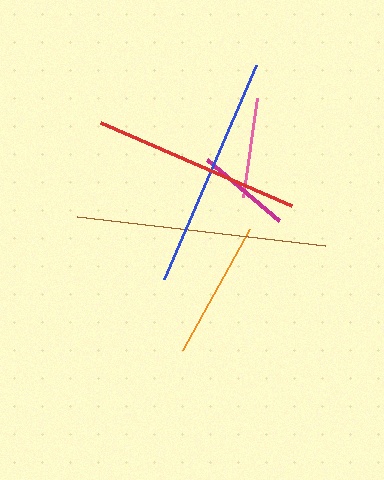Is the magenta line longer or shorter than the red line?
The red line is longer than the magenta line.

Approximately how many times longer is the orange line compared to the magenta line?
The orange line is approximately 1.5 times the length of the magenta line.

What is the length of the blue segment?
The blue segment is approximately 233 pixels long.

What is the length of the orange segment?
The orange segment is approximately 138 pixels long.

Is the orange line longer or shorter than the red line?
The red line is longer than the orange line.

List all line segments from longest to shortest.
From longest to shortest: brown, blue, red, orange, pink, magenta.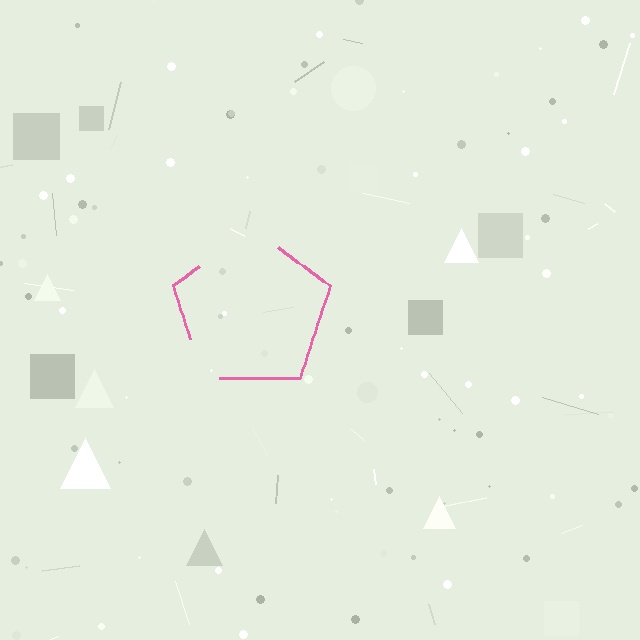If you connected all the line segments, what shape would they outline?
They would outline a pentagon.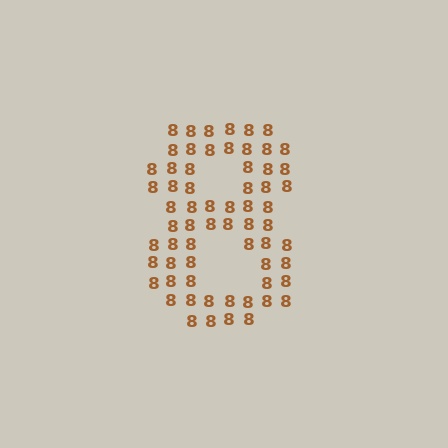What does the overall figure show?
The overall figure shows the digit 8.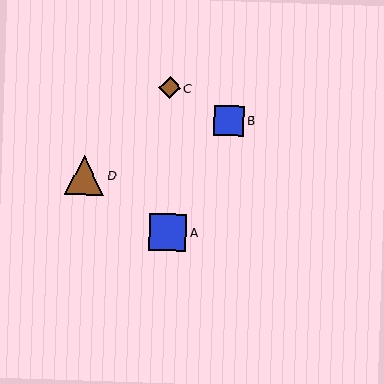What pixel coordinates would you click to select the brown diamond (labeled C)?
Click at (170, 88) to select the brown diamond C.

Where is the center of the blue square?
The center of the blue square is at (229, 121).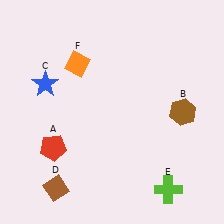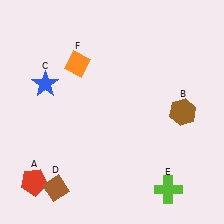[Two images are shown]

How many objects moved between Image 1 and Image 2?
1 object moved between the two images.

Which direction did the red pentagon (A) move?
The red pentagon (A) moved down.